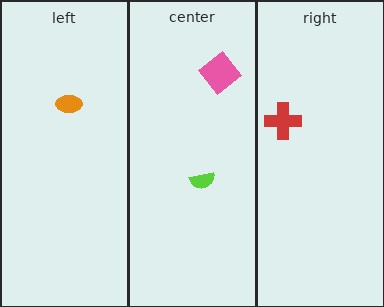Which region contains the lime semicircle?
The center region.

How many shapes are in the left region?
1.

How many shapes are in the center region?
2.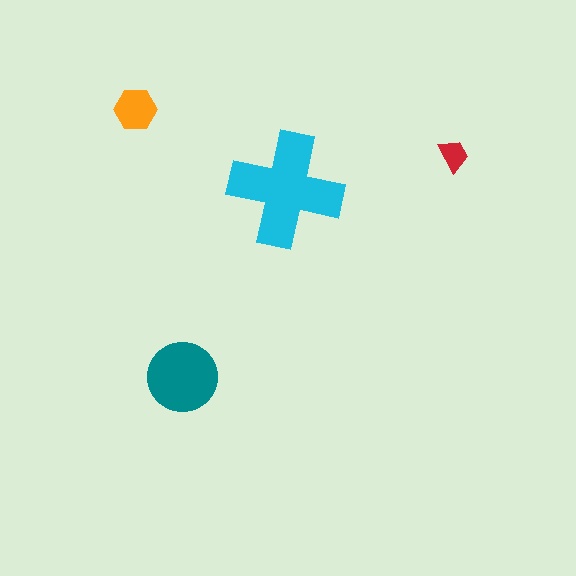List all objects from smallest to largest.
The red trapezoid, the orange hexagon, the teal circle, the cyan cross.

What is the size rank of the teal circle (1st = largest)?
2nd.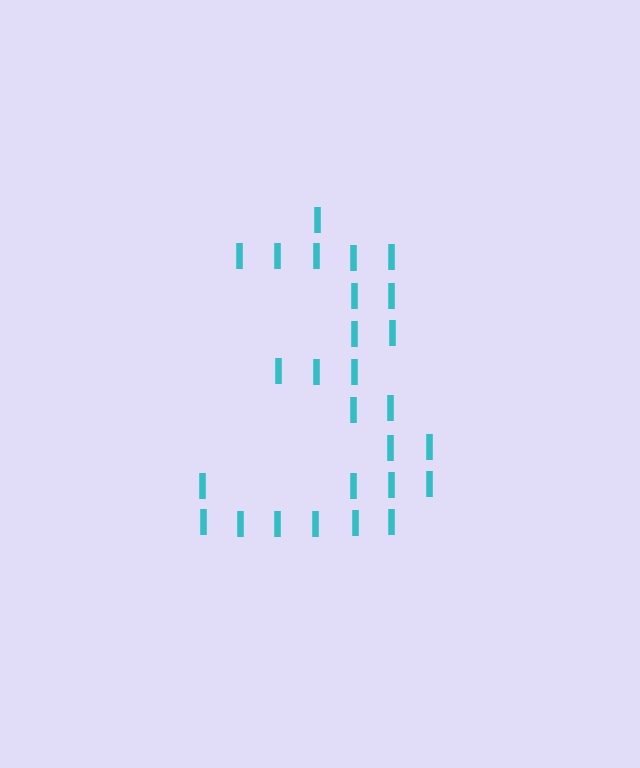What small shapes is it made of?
It is made of small letter I's.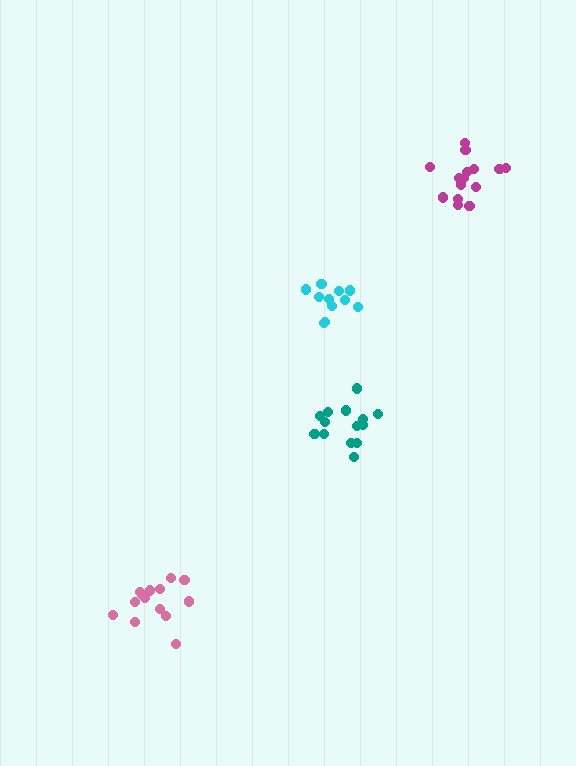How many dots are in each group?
Group 1: 14 dots, Group 2: 15 dots, Group 3: 12 dots, Group 4: 14 dots (55 total).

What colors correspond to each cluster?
The clusters are colored: teal, magenta, cyan, pink.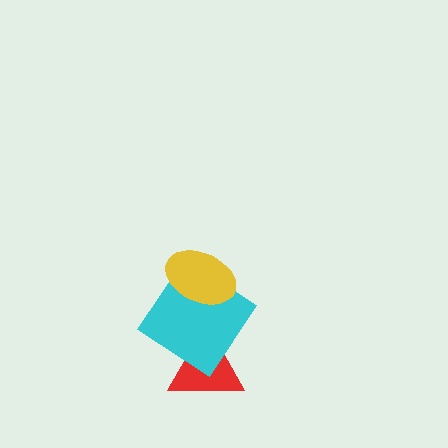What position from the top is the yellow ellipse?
The yellow ellipse is 1st from the top.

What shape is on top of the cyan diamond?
The yellow ellipse is on top of the cyan diamond.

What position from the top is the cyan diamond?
The cyan diamond is 2nd from the top.